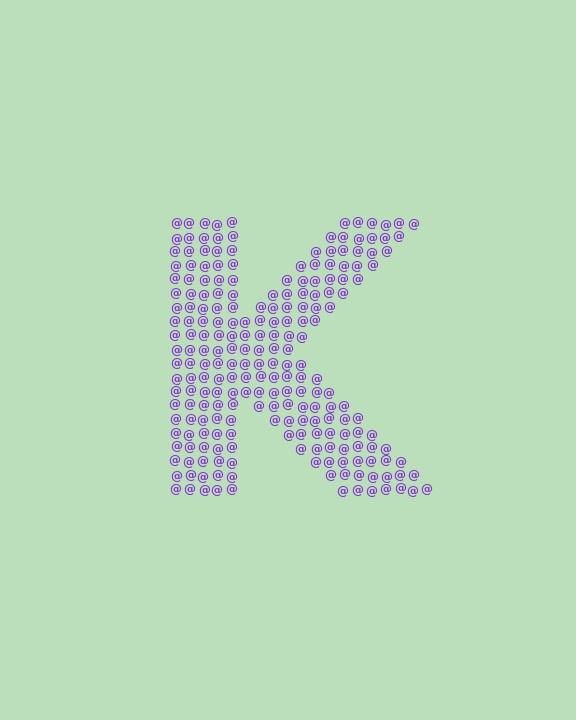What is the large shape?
The large shape is the letter K.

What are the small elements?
The small elements are at signs.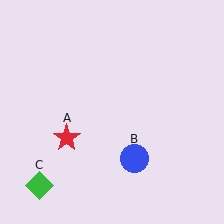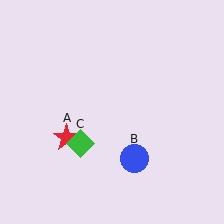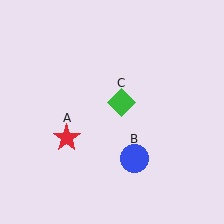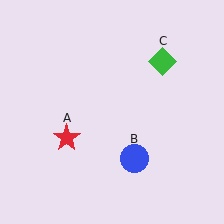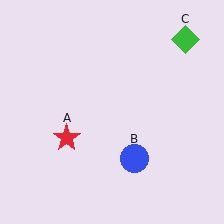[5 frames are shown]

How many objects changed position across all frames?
1 object changed position: green diamond (object C).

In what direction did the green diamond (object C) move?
The green diamond (object C) moved up and to the right.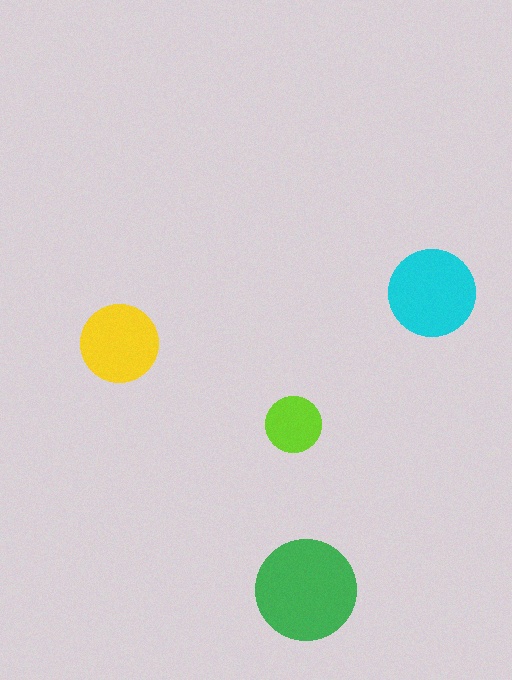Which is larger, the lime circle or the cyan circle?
The cyan one.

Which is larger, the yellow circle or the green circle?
The green one.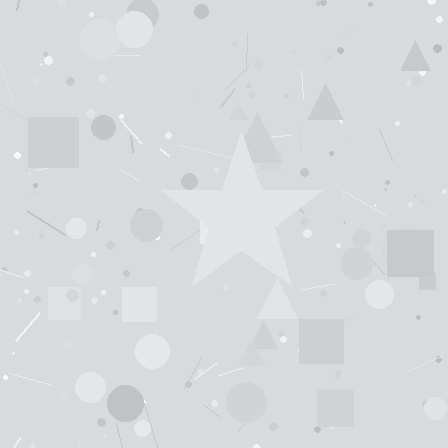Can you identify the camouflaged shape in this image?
The camouflaged shape is a star.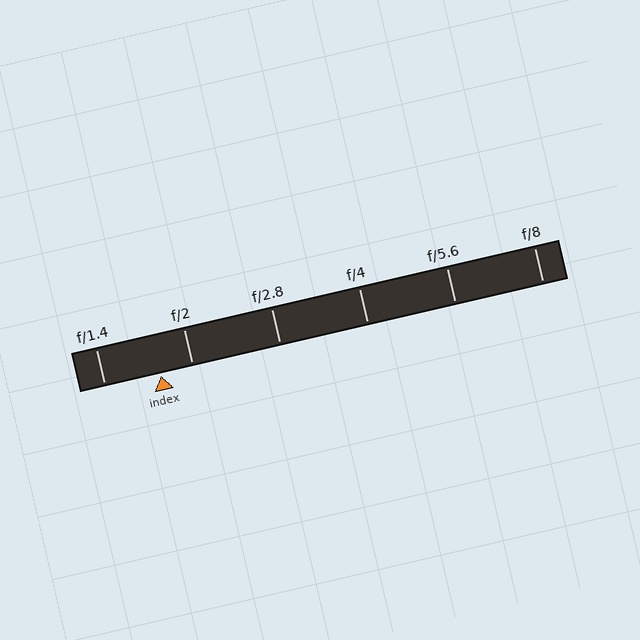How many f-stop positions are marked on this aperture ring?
There are 6 f-stop positions marked.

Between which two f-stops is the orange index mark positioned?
The index mark is between f/1.4 and f/2.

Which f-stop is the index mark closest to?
The index mark is closest to f/2.